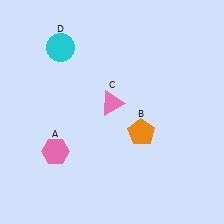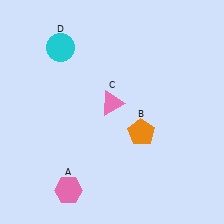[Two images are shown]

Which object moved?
The pink hexagon (A) moved down.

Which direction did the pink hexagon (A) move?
The pink hexagon (A) moved down.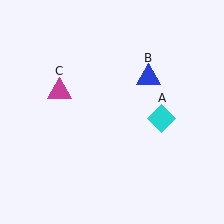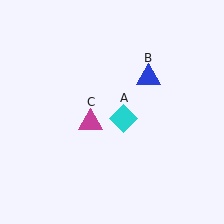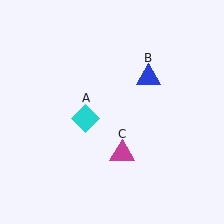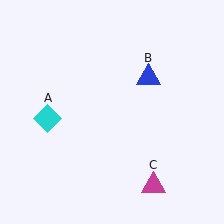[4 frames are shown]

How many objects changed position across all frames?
2 objects changed position: cyan diamond (object A), magenta triangle (object C).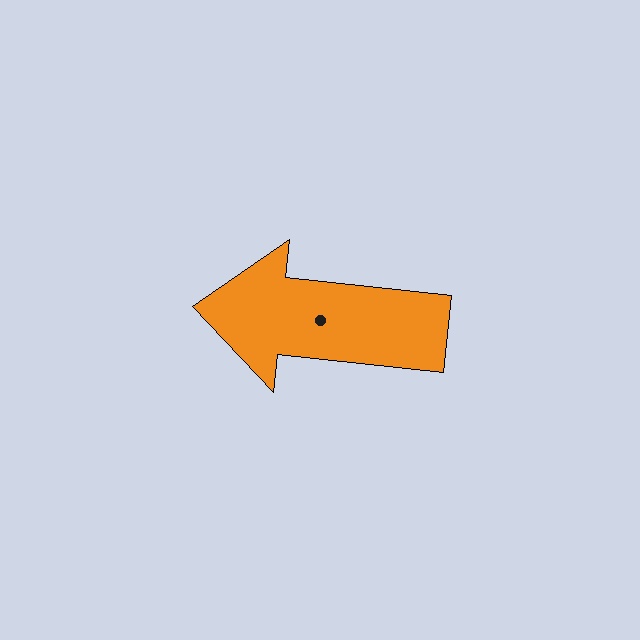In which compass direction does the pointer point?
West.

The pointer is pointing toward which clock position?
Roughly 9 o'clock.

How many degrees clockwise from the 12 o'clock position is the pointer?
Approximately 276 degrees.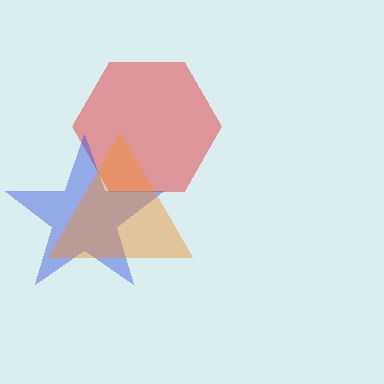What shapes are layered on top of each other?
The layered shapes are: a red hexagon, a blue star, an orange triangle.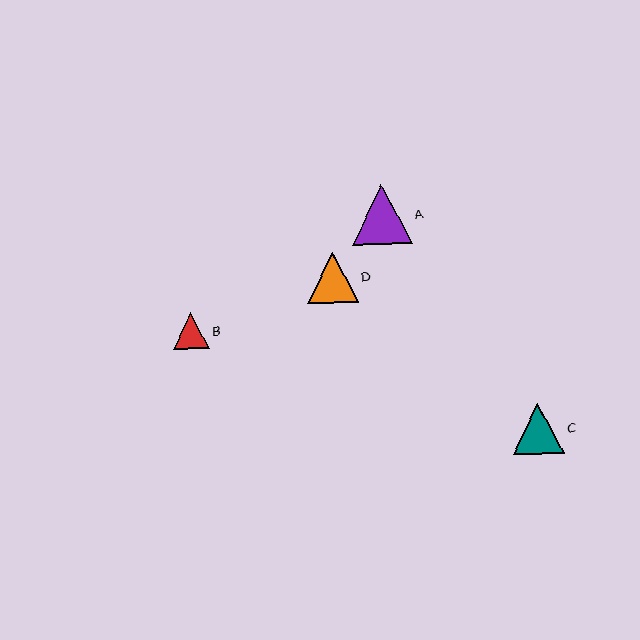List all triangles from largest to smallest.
From largest to smallest: A, C, D, B.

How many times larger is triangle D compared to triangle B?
Triangle D is approximately 1.4 times the size of triangle B.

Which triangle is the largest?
Triangle A is the largest with a size of approximately 60 pixels.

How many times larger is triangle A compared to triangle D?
Triangle A is approximately 1.2 times the size of triangle D.